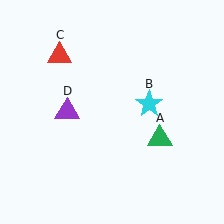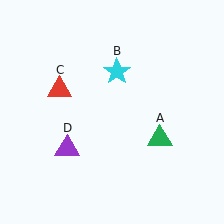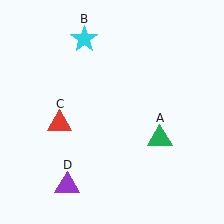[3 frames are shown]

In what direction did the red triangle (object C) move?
The red triangle (object C) moved down.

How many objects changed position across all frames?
3 objects changed position: cyan star (object B), red triangle (object C), purple triangle (object D).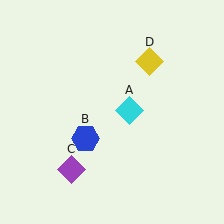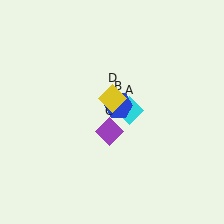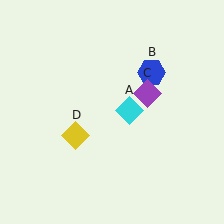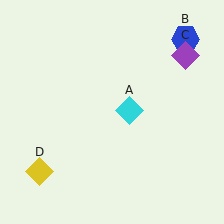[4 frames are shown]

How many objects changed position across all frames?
3 objects changed position: blue hexagon (object B), purple diamond (object C), yellow diamond (object D).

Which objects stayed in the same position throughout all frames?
Cyan diamond (object A) remained stationary.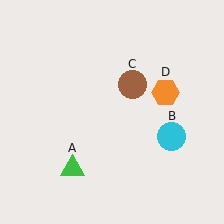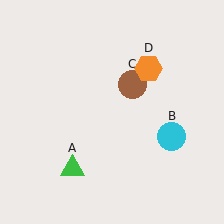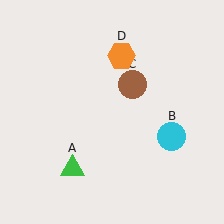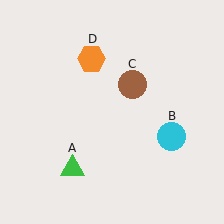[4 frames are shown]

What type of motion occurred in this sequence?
The orange hexagon (object D) rotated counterclockwise around the center of the scene.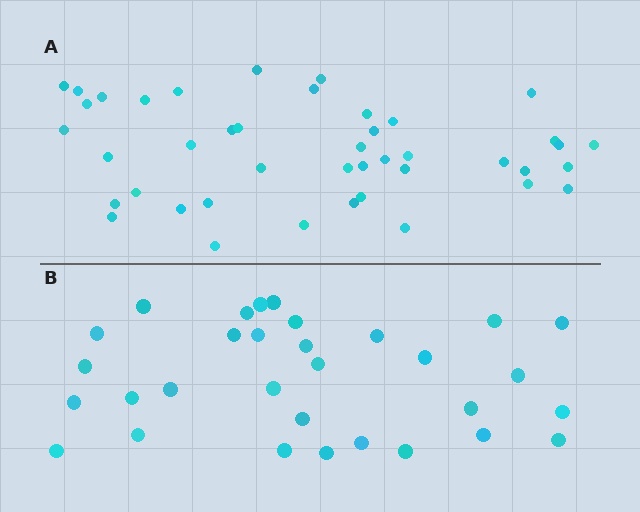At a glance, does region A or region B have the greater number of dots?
Region A (the top region) has more dots.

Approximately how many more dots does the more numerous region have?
Region A has roughly 12 or so more dots than region B.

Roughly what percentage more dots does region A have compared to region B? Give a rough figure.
About 40% more.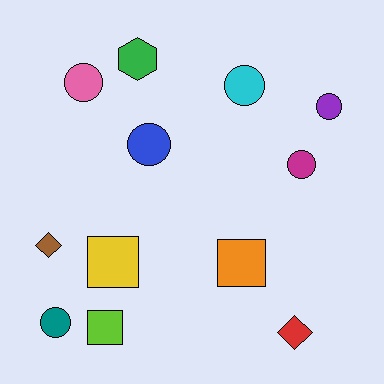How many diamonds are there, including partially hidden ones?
There are 2 diamonds.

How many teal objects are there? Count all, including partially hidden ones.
There is 1 teal object.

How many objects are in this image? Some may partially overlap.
There are 12 objects.